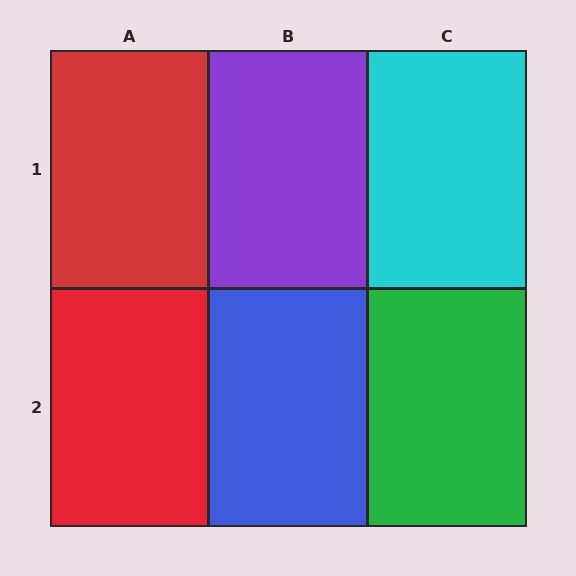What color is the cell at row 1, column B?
Purple.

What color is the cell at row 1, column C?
Cyan.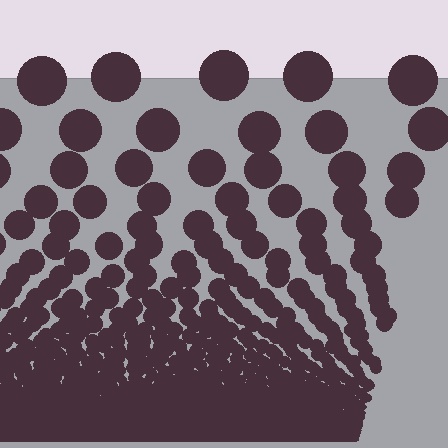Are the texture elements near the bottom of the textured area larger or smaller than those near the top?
Smaller. The gradient is inverted — elements near the bottom are smaller and denser.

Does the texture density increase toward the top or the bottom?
Density increases toward the bottom.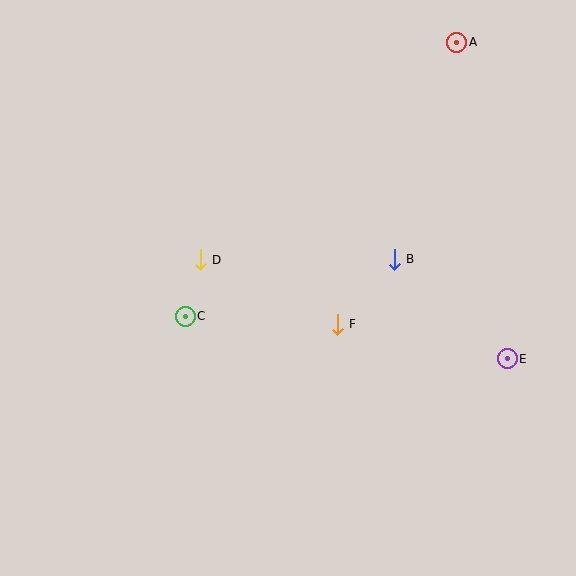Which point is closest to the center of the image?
Point F at (337, 324) is closest to the center.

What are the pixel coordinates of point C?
Point C is at (185, 316).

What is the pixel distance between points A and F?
The distance between A and F is 306 pixels.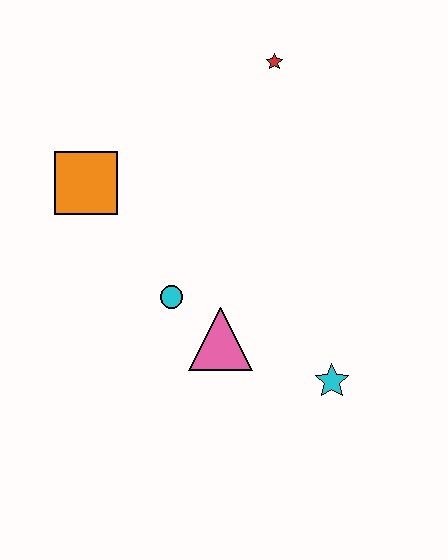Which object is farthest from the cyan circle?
The red star is farthest from the cyan circle.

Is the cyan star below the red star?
Yes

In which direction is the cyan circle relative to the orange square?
The cyan circle is below the orange square.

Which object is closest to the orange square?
The cyan circle is closest to the orange square.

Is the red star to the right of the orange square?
Yes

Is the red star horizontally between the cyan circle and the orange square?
No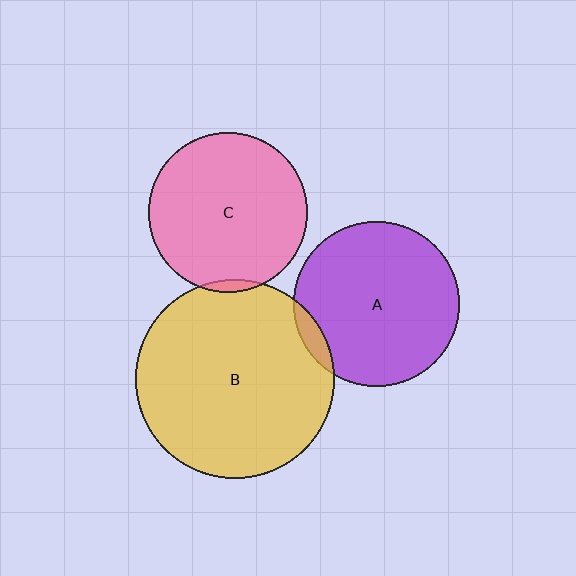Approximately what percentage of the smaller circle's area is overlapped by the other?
Approximately 5%.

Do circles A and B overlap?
Yes.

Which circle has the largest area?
Circle B (yellow).